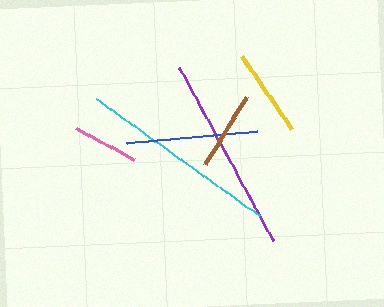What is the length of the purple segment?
The purple segment is approximately 197 pixels long.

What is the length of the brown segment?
The brown segment is approximately 80 pixels long.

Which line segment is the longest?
The cyan line is the longest at approximately 201 pixels.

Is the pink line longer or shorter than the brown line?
The brown line is longer than the pink line.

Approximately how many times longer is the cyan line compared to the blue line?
The cyan line is approximately 1.5 times the length of the blue line.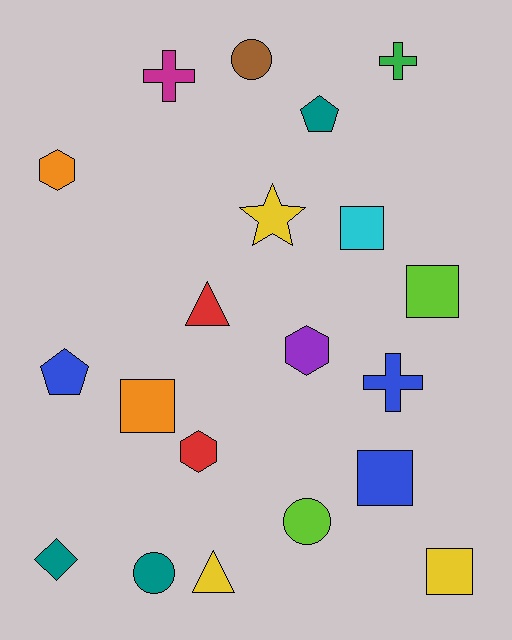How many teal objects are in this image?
There are 3 teal objects.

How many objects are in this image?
There are 20 objects.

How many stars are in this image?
There is 1 star.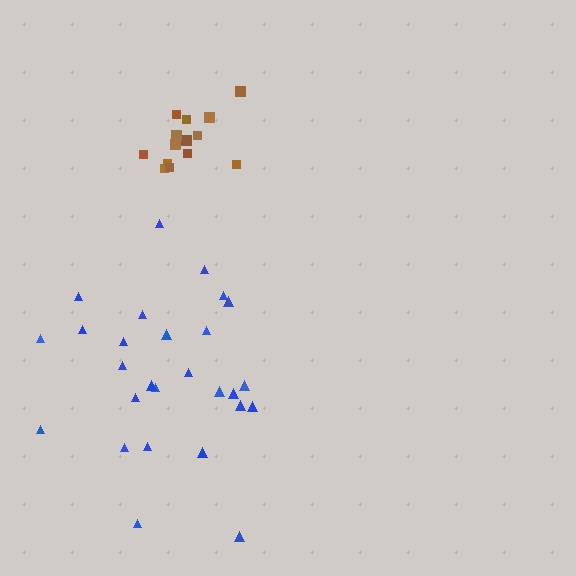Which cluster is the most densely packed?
Brown.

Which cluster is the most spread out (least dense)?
Blue.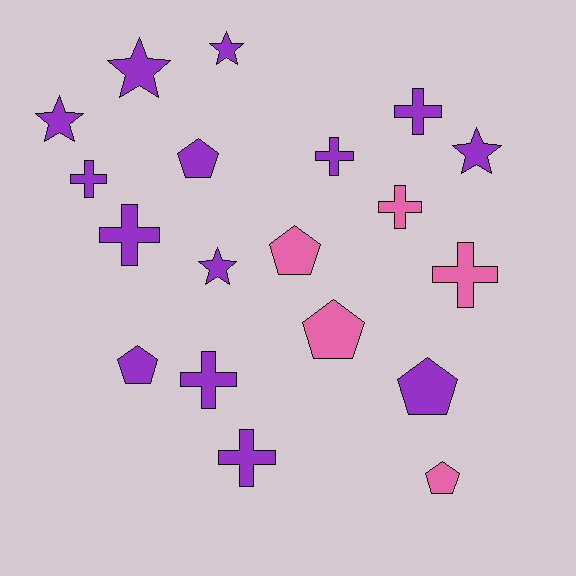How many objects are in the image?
There are 19 objects.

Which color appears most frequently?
Purple, with 14 objects.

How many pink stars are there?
There are no pink stars.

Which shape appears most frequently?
Cross, with 8 objects.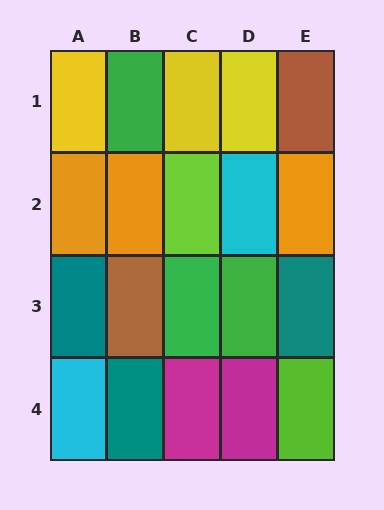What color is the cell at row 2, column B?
Orange.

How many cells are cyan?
2 cells are cyan.